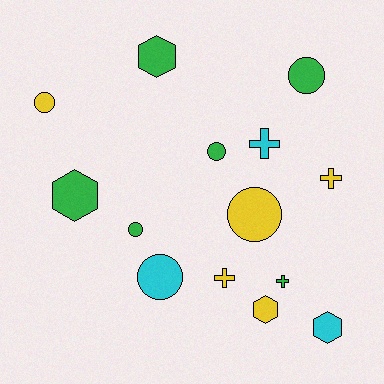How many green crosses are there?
There is 1 green cross.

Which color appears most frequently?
Green, with 6 objects.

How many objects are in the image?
There are 14 objects.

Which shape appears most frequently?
Circle, with 6 objects.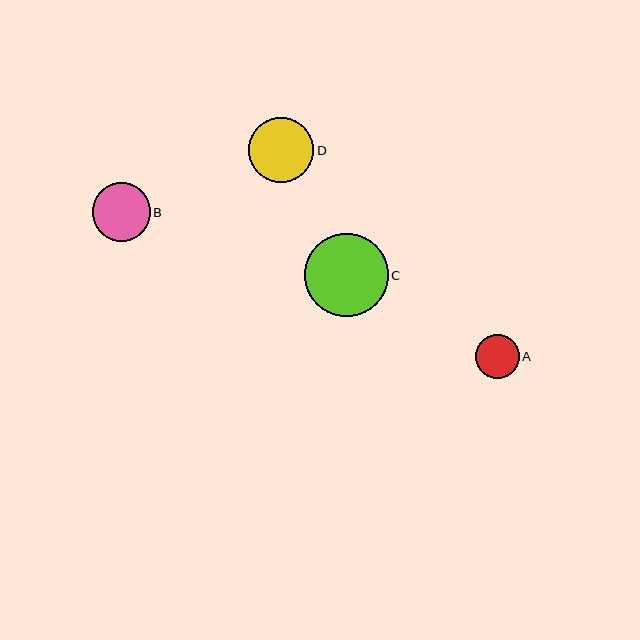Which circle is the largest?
Circle C is the largest with a size of approximately 83 pixels.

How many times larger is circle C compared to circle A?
Circle C is approximately 1.9 times the size of circle A.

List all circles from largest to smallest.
From largest to smallest: C, D, B, A.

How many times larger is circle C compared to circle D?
Circle C is approximately 1.3 times the size of circle D.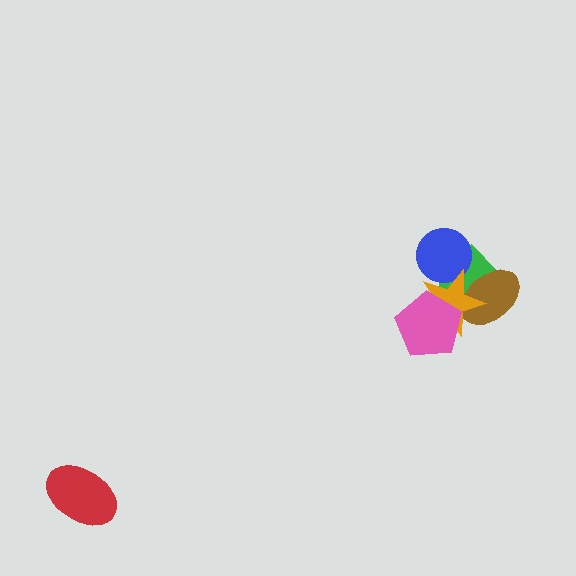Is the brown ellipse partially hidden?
Yes, it is partially covered by another shape.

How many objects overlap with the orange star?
4 objects overlap with the orange star.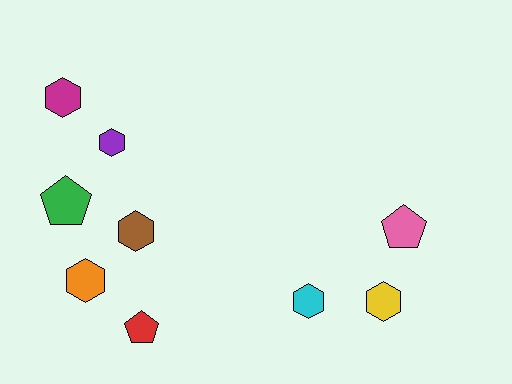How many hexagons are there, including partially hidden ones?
There are 6 hexagons.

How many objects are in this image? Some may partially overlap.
There are 9 objects.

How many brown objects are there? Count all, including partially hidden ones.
There is 1 brown object.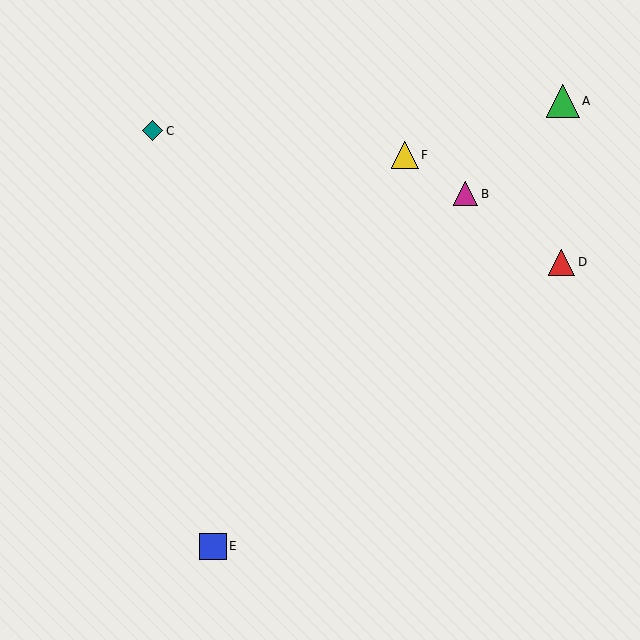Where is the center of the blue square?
The center of the blue square is at (213, 546).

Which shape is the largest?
The green triangle (labeled A) is the largest.